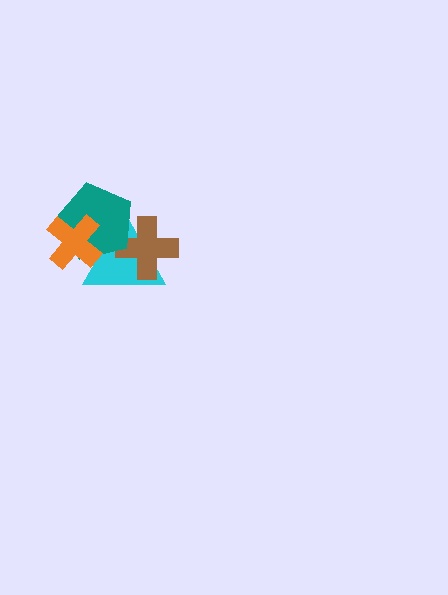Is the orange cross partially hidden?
No, no other shape covers it.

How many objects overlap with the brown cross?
2 objects overlap with the brown cross.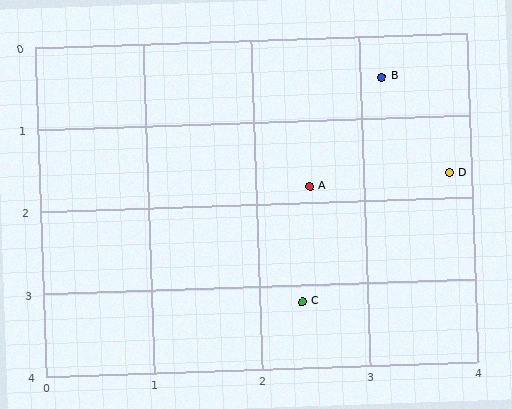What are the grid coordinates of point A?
Point A is at approximately (2.5, 1.8).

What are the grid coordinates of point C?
Point C is at approximately (2.4, 3.2).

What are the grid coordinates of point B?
Point B is at approximately (3.2, 0.5).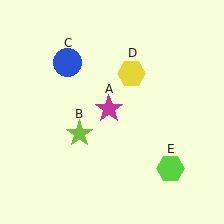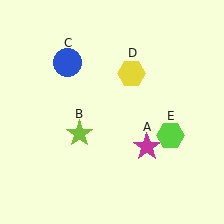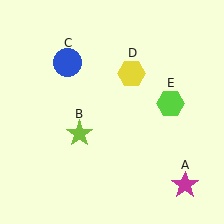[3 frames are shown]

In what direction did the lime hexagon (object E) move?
The lime hexagon (object E) moved up.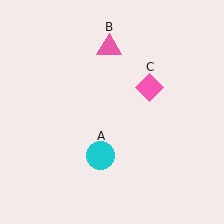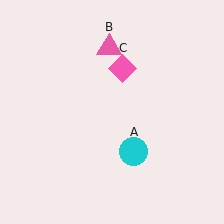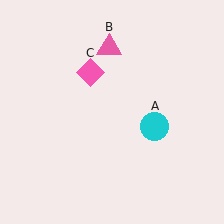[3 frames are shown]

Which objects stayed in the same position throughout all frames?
Pink triangle (object B) remained stationary.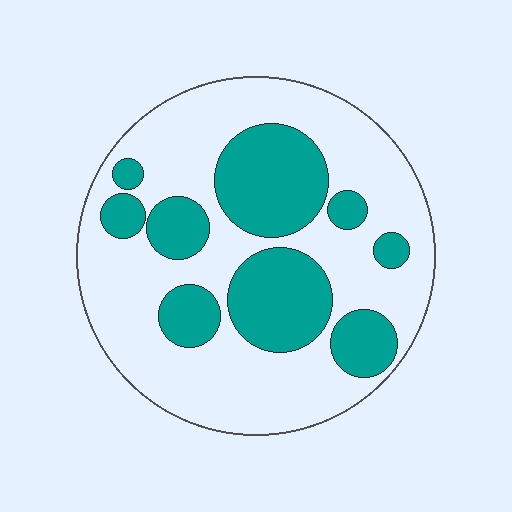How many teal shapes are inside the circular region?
9.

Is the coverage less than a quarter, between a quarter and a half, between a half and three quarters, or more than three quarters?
Between a quarter and a half.